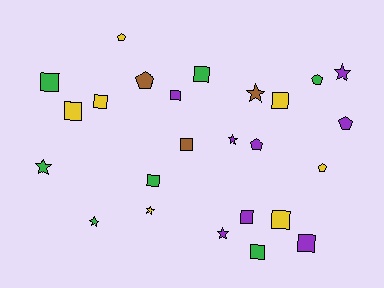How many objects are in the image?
There are 25 objects.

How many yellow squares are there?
There are 4 yellow squares.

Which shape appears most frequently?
Square, with 12 objects.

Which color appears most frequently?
Purple, with 8 objects.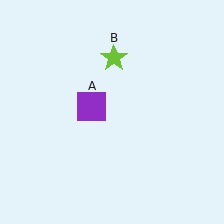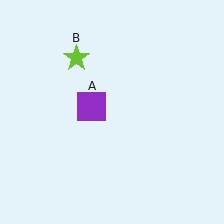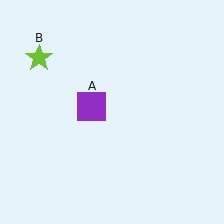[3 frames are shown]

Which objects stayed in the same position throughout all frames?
Purple square (object A) remained stationary.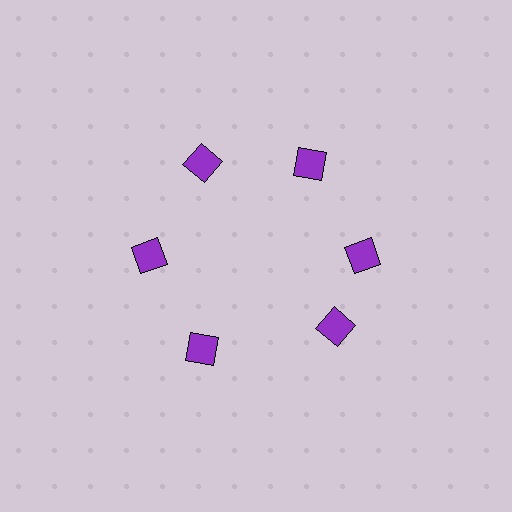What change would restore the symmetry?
The symmetry would be restored by rotating it back into even spacing with its neighbors so that all 6 diamonds sit at equal angles and equal distance from the center.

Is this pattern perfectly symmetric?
No. The 6 purple diamonds are arranged in a ring, but one element near the 5 o'clock position is rotated out of alignment along the ring, breaking the 6-fold rotational symmetry.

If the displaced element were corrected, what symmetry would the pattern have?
It would have 6-fold rotational symmetry — the pattern would map onto itself every 60 degrees.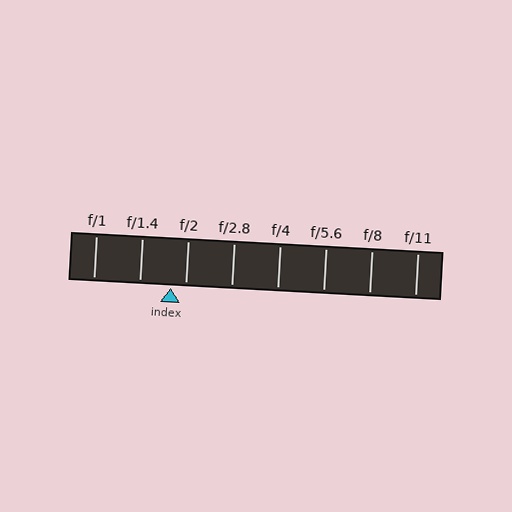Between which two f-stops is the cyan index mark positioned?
The index mark is between f/1.4 and f/2.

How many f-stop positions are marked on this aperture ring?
There are 8 f-stop positions marked.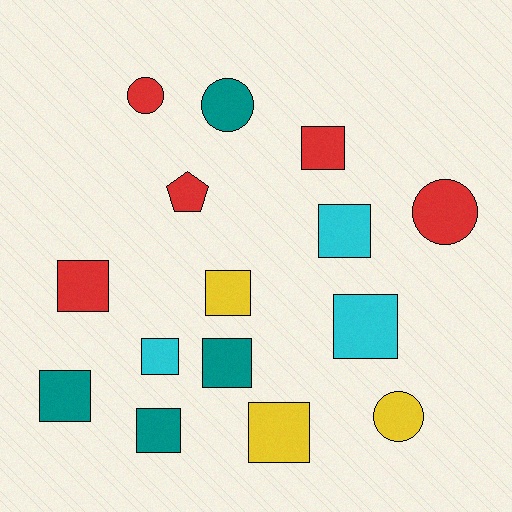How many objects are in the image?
There are 15 objects.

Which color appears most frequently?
Red, with 5 objects.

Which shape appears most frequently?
Square, with 10 objects.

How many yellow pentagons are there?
There are no yellow pentagons.